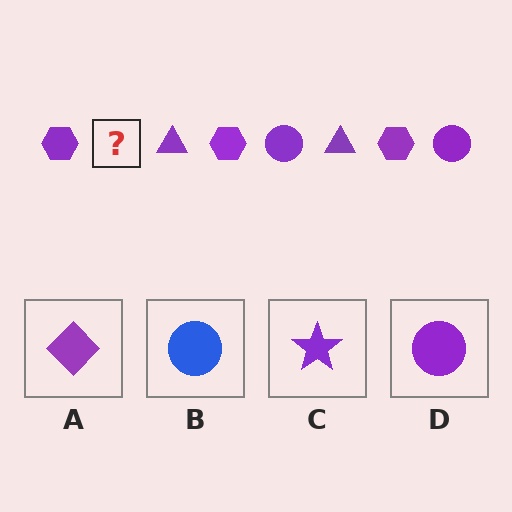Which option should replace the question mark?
Option D.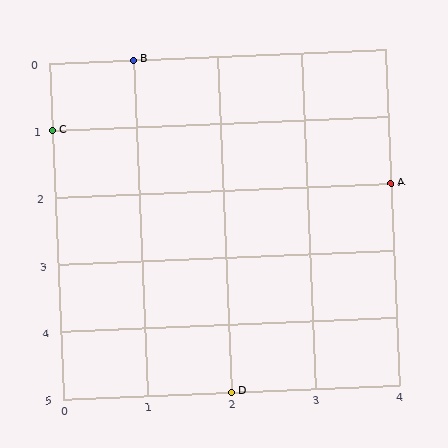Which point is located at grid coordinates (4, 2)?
Point A is at (4, 2).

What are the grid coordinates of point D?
Point D is at grid coordinates (2, 5).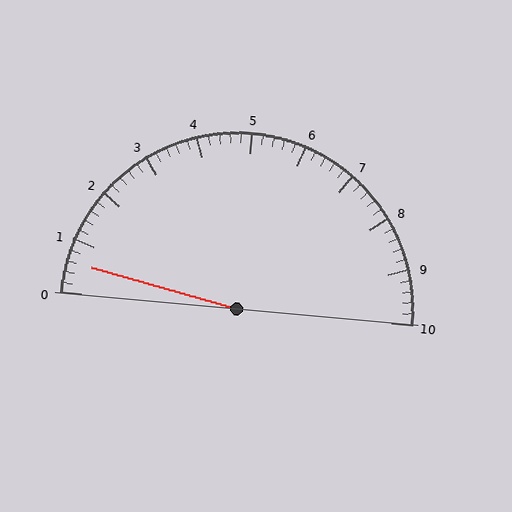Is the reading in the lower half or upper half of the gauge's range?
The reading is in the lower half of the range (0 to 10).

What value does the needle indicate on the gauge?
The needle indicates approximately 0.6.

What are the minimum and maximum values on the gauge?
The gauge ranges from 0 to 10.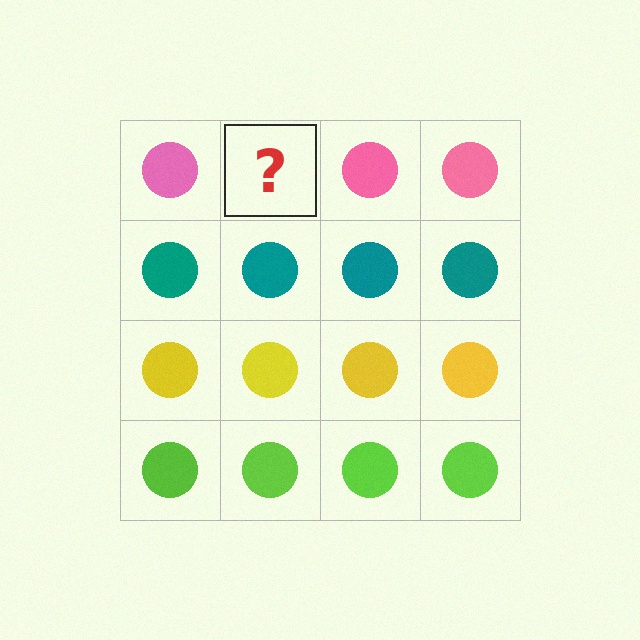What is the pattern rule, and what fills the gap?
The rule is that each row has a consistent color. The gap should be filled with a pink circle.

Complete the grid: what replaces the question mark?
The question mark should be replaced with a pink circle.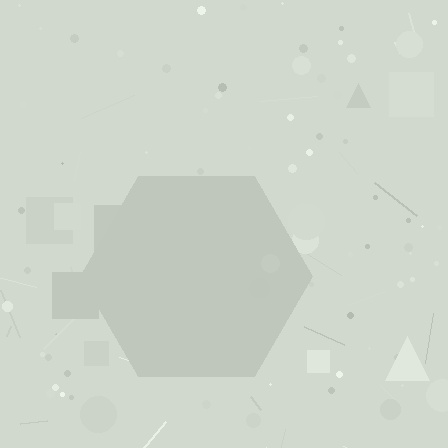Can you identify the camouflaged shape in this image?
The camouflaged shape is a hexagon.